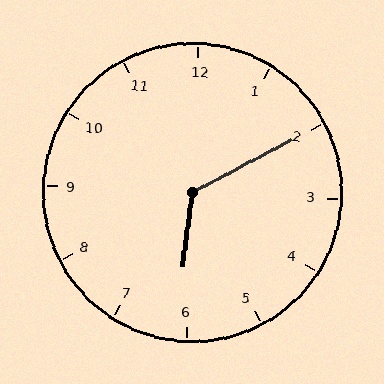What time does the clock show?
6:10.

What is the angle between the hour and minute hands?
Approximately 125 degrees.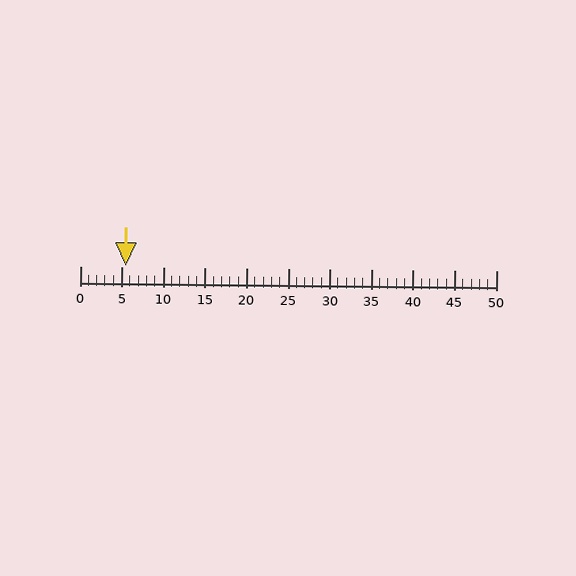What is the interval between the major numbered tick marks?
The major tick marks are spaced 5 units apart.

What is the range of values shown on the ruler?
The ruler shows values from 0 to 50.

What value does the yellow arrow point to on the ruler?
The yellow arrow points to approximately 6.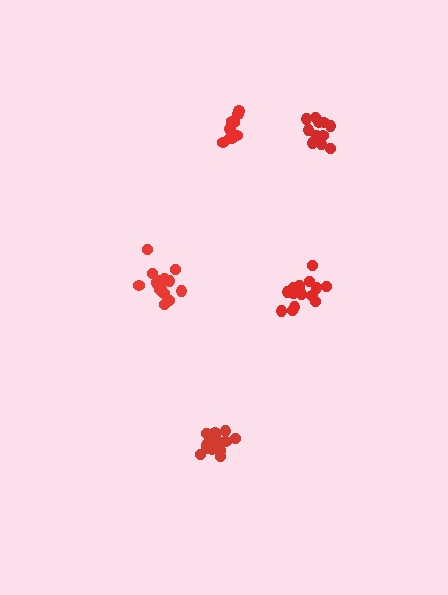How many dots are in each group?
Group 1: 10 dots, Group 2: 16 dots, Group 3: 11 dots, Group 4: 15 dots, Group 5: 16 dots (68 total).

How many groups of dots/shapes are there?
There are 5 groups.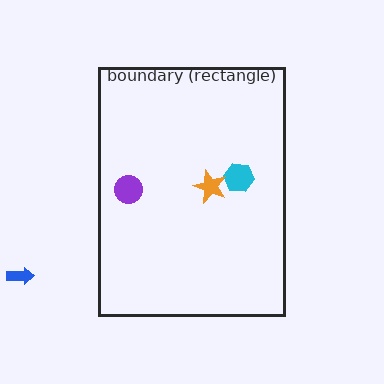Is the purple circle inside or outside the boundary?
Inside.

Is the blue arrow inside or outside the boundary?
Outside.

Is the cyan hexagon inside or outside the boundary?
Inside.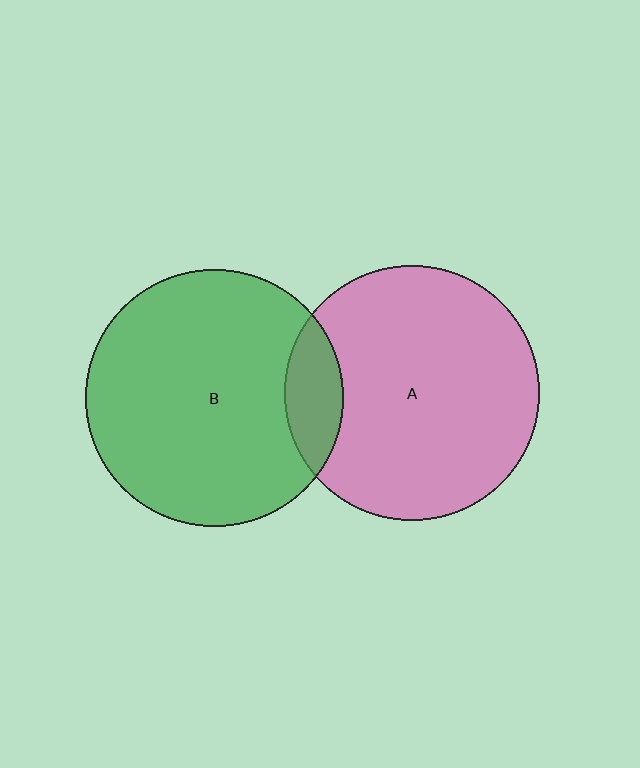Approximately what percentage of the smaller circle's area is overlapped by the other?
Approximately 15%.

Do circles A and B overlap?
Yes.